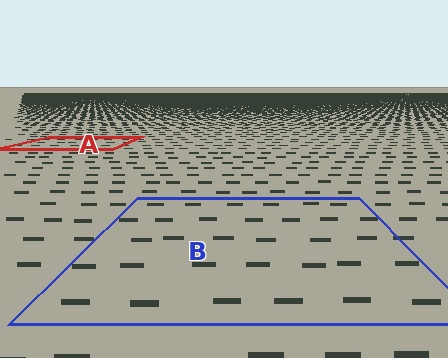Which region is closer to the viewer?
Region B is closer. The texture elements there are larger and more spread out.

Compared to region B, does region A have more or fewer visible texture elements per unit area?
Region A has more texture elements per unit area — they are packed more densely because it is farther away.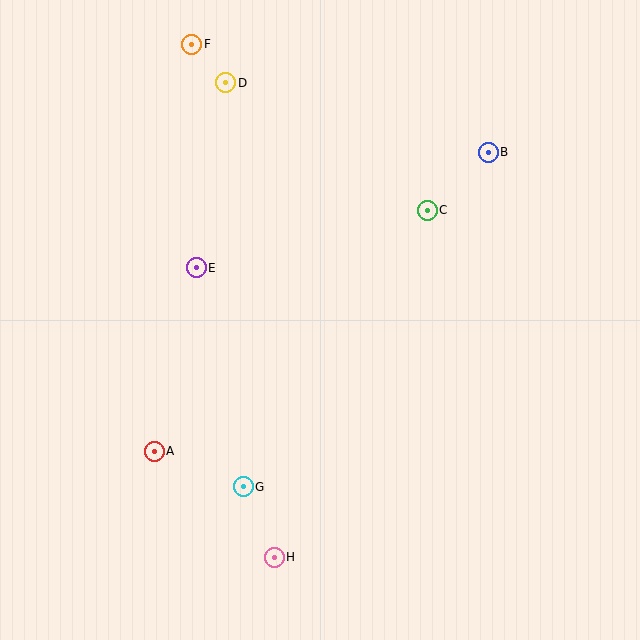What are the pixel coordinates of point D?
Point D is at (226, 83).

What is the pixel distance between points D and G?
The distance between D and G is 404 pixels.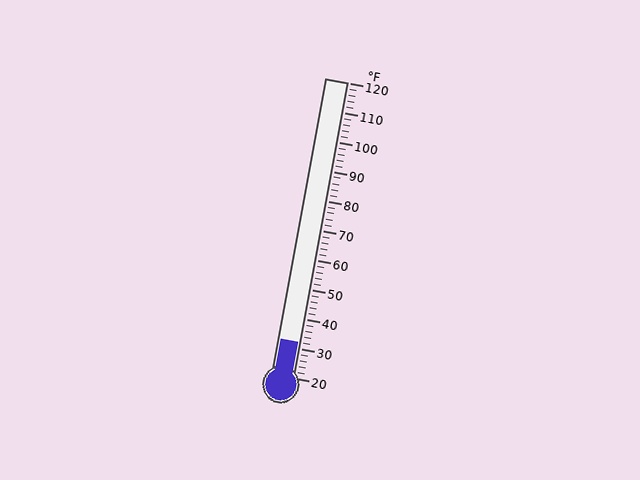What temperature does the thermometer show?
The thermometer shows approximately 32°F.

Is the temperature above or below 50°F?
The temperature is below 50°F.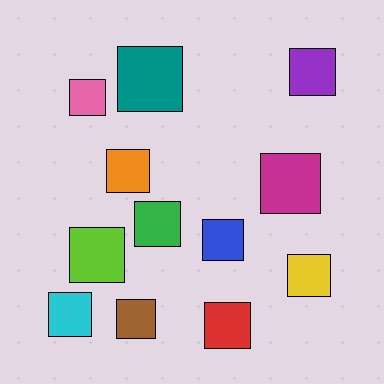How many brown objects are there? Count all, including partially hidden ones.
There is 1 brown object.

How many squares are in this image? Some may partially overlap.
There are 12 squares.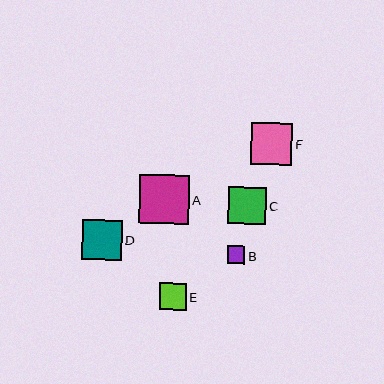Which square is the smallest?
Square B is the smallest with a size of approximately 18 pixels.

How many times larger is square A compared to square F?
Square A is approximately 1.2 times the size of square F.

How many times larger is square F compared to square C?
Square F is approximately 1.1 times the size of square C.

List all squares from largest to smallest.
From largest to smallest: A, F, D, C, E, B.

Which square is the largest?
Square A is the largest with a size of approximately 49 pixels.